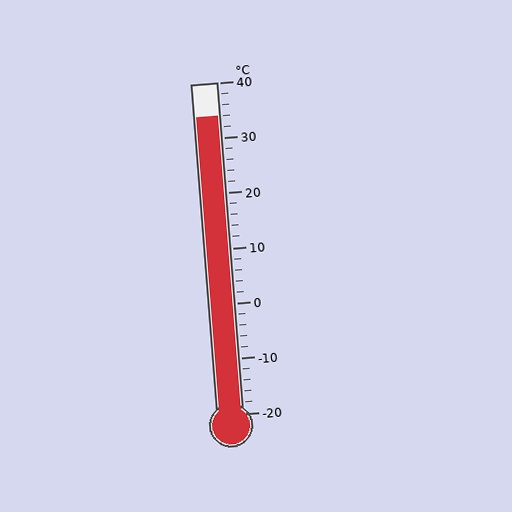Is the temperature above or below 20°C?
The temperature is above 20°C.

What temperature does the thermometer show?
The thermometer shows approximately 34°C.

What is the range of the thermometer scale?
The thermometer scale ranges from -20°C to 40°C.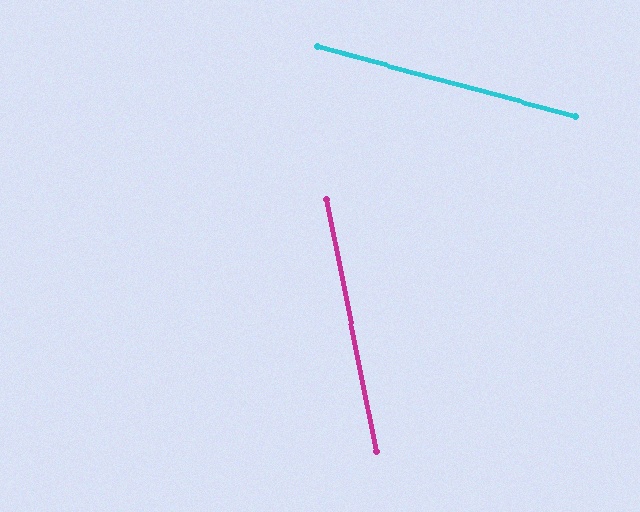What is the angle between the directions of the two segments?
Approximately 64 degrees.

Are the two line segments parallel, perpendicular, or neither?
Neither parallel nor perpendicular — they differ by about 64°.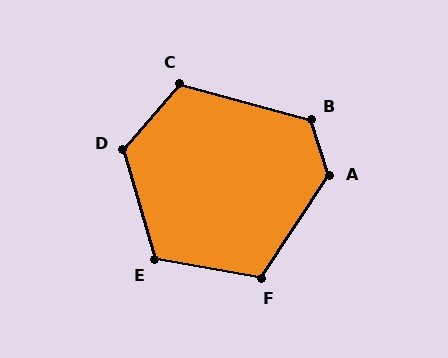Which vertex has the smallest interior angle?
F, at approximately 114 degrees.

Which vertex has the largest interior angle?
A, at approximately 128 degrees.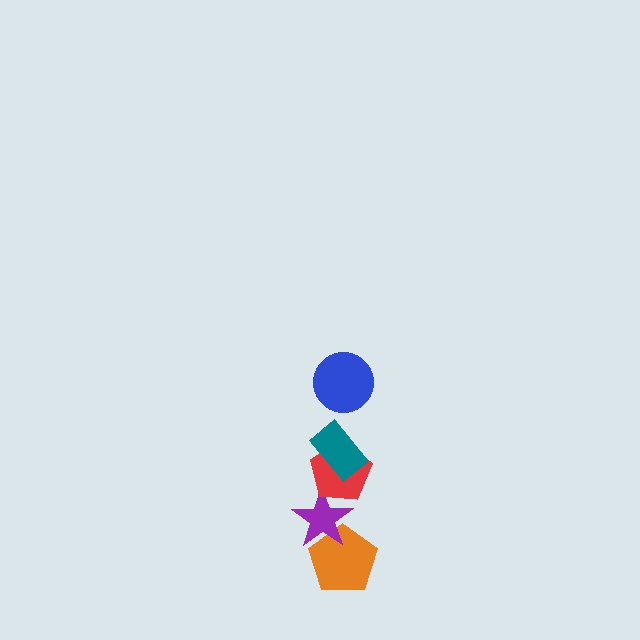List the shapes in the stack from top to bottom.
From top to bottom: the blue circle, the teal rectangle, the red pentagon, the purple star, the orange pentagon.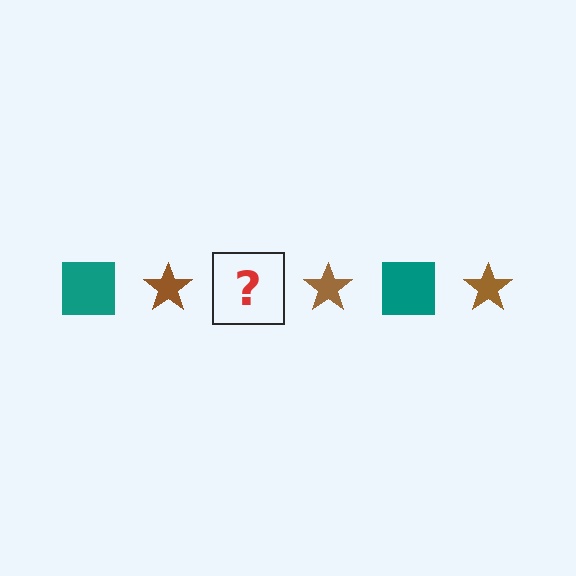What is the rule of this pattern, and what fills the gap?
The rule is that the pattern alternates between teal square and brown star. The gap should be filled with a teal square.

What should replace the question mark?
The question mark should be replaced with a teal square.